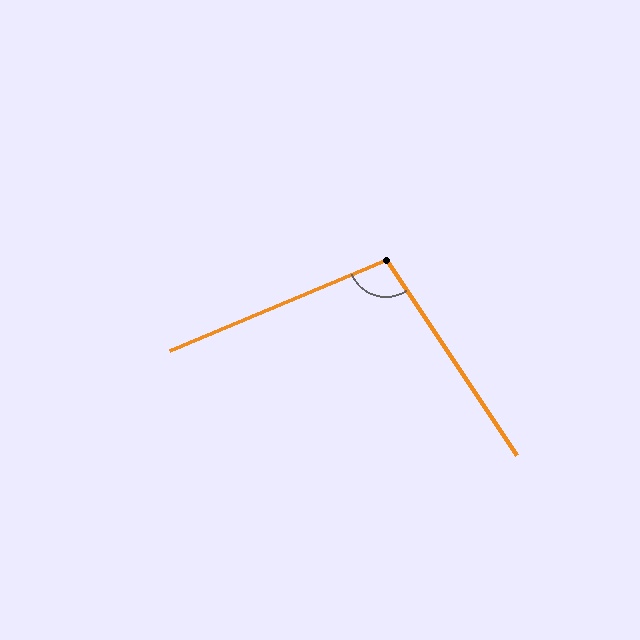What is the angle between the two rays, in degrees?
Approximately 101 degrees.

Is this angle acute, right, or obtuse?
It is obtuse.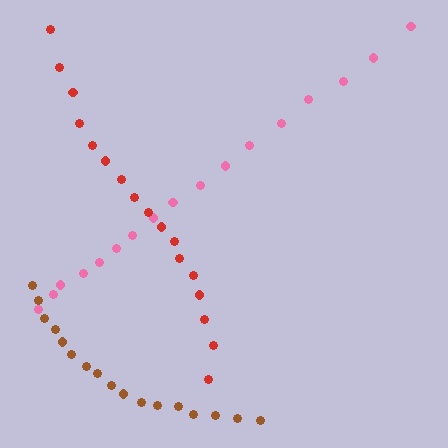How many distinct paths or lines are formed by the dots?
There are 3 distinct paths.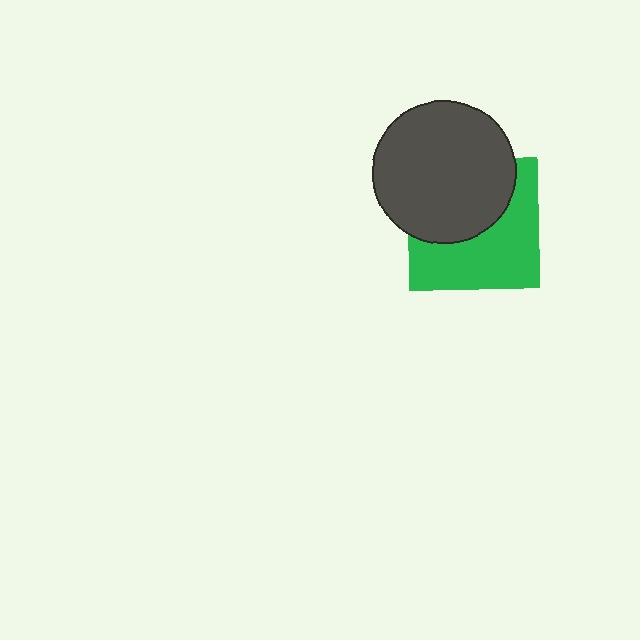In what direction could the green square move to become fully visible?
The green square could move down. That would shift it out from behind the dark gray circle entirely.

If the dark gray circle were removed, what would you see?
You would see the complete green square.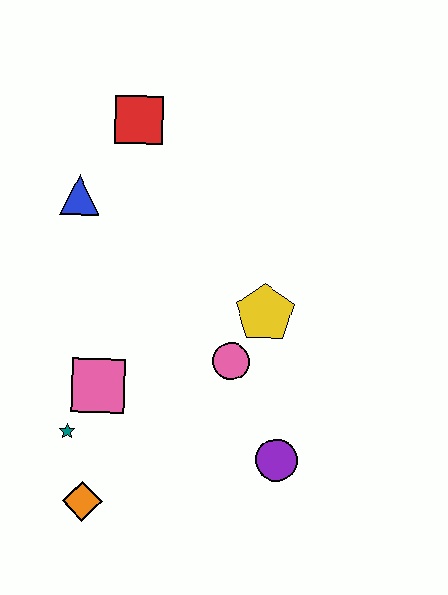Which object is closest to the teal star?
The pink square is closest to the teal star.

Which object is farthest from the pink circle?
The red square is farthest from the pink circle.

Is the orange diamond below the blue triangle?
Yes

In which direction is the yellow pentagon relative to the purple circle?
The yellow pentagon is above the purple circle.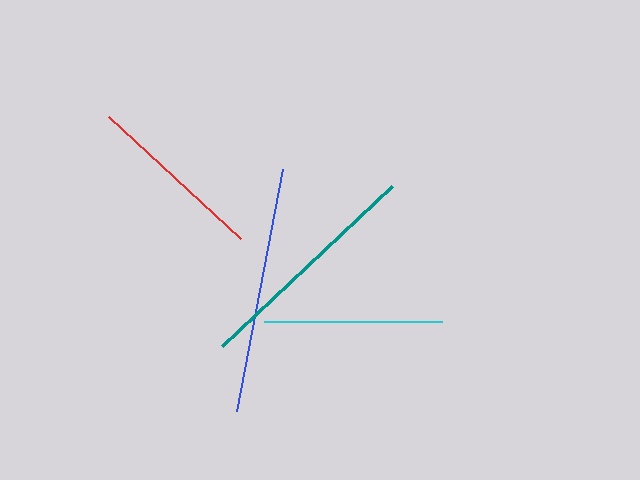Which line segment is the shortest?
The cyan line is the shortest at approximately 178 pixels.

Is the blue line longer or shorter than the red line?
The blue line is longer than the red line.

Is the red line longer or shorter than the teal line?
The teal line is longer than the red line.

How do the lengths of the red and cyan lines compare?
The red and cyan lines are approximately the same length.